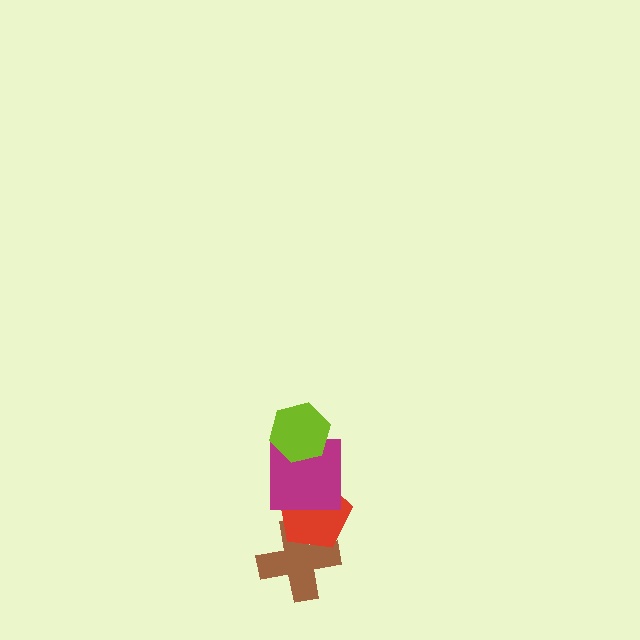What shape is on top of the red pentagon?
The magenta square is on top of the red pentagon.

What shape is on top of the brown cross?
The red pentagon is on top of the brown cross.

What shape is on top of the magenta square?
The lime hexagon is on top of the magenta square.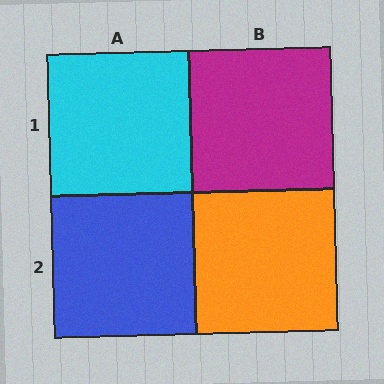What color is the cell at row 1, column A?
Cyan.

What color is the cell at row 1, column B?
Magenta.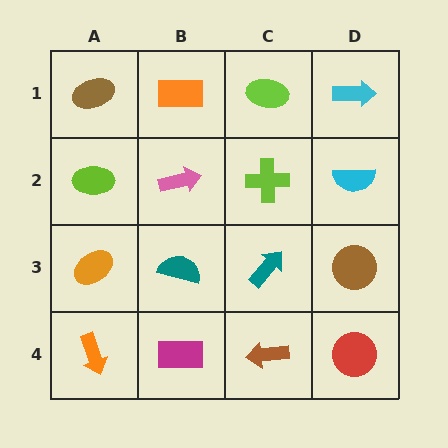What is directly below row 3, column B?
A magenta rectangle.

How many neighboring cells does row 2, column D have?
3.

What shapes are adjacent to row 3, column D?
A cyan semicircle (row 2, column D), a red circle (row 4, column D), a teal arrow (row 3, column C).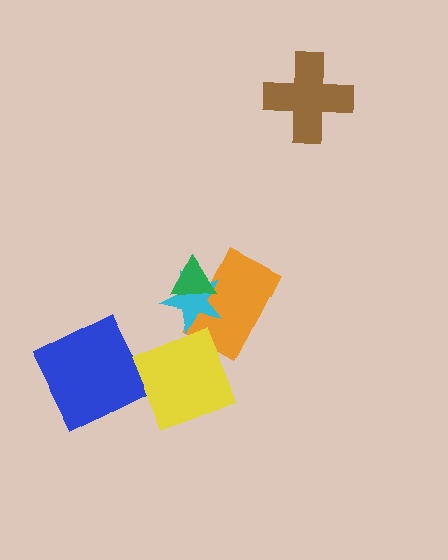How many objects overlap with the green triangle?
2 objects overlap with the green triangle.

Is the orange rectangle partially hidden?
Yes, it is partially covered by another shape.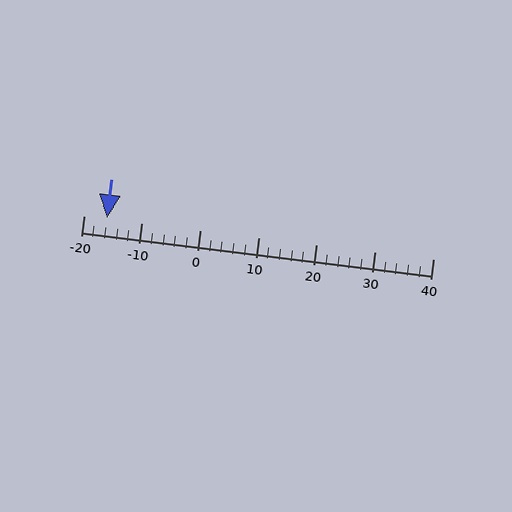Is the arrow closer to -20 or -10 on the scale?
The arrow is closer to -20.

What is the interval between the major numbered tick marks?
The major tick marks are spaced 10 units apart.